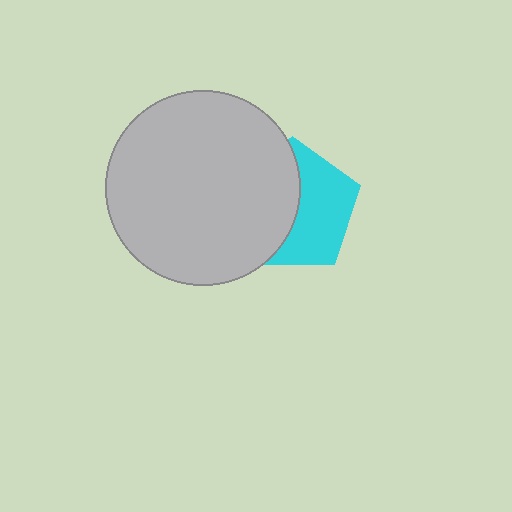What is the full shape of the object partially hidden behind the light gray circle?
The partially hidden object is a cyan pentagon.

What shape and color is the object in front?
The object in front is a light gray circle.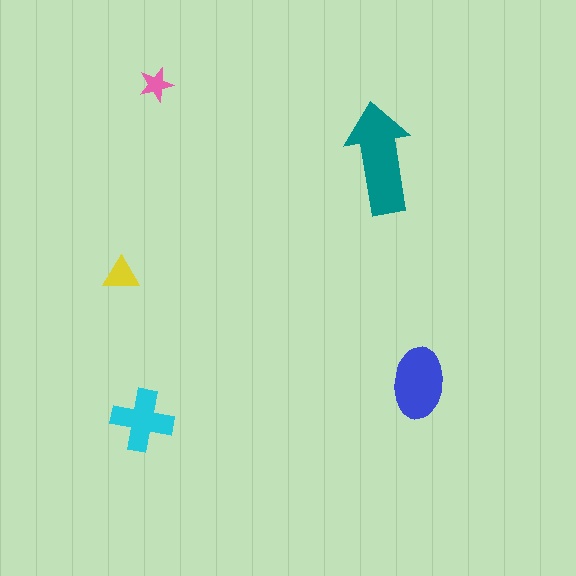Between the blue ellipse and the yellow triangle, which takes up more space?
The blue ellipse.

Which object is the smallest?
The pink star.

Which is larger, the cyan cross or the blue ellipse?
The blue ellipse.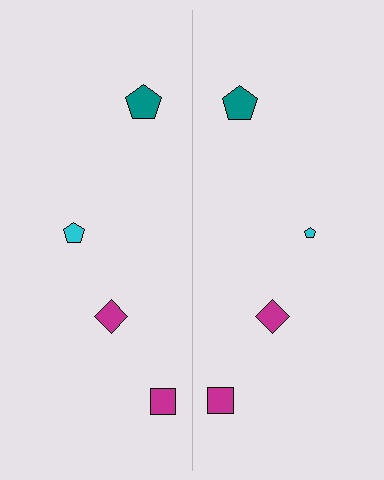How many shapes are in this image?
There are 8 shapes in this image.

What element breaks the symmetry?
The cyan pentagon on the right side has a different size than its mirror counterpart.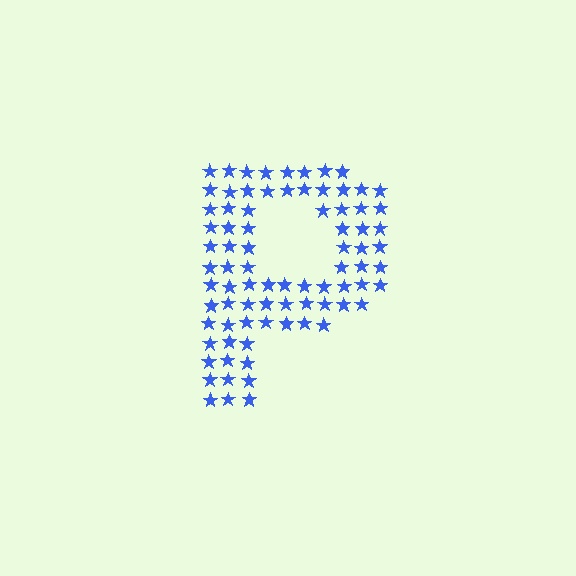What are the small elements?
The small elements are stars.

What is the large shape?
The large shape is the letter P.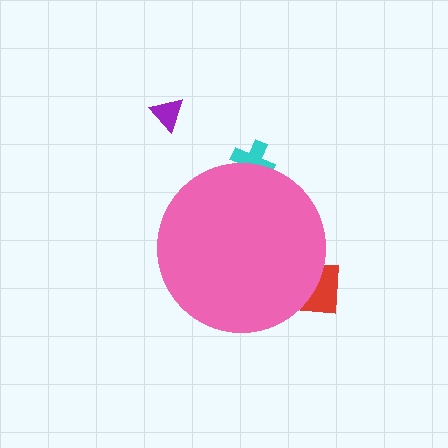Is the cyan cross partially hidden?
Yes, the cyan cross is partially hidden behind the pink circle.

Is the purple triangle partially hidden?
No, the purple triangle is fully visible.